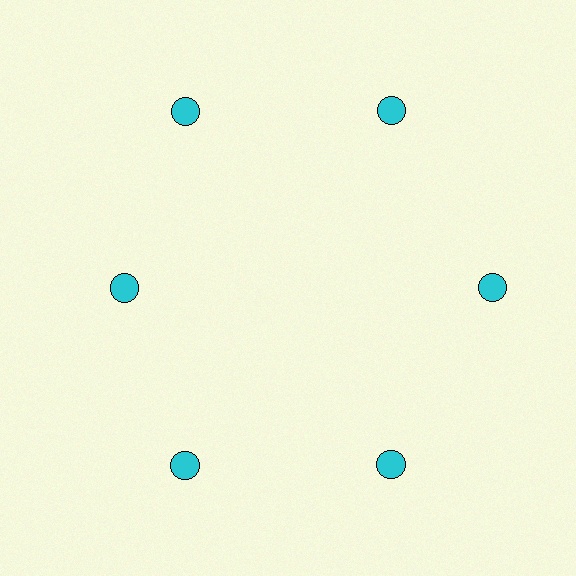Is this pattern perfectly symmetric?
No. The 6 cyan circles are arranged in a ring, but one element near the 9 o'clock position is pulled inward toward the center, breaking the 6-fold rotational symmetry.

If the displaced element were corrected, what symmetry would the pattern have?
It would have 6-fold rotational symmetry — the pattern would map onto itself every 60 degrees.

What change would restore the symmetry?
The symmetry would be restored by moving it outward, back onto the ring so that all 6 circles sit at equal angles and equal distance from the center.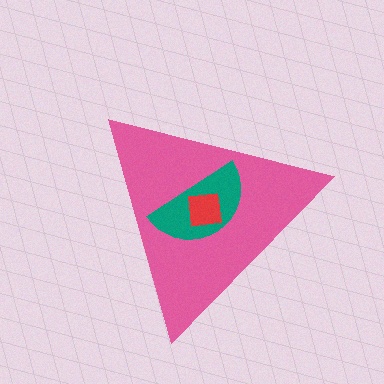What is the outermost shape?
The pink triangle.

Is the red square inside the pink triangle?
Yes.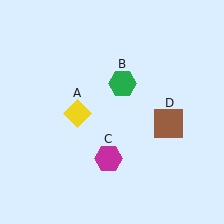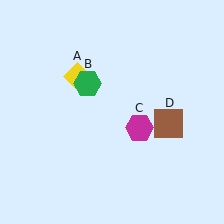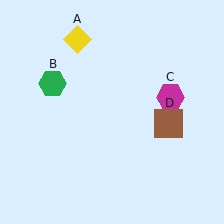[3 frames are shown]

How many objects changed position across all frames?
3 objects changed position: yellow diamond (object A), green hexagon (object B), magenta hexagon (object C).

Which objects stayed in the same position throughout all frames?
Brown square (object D) remained stationary.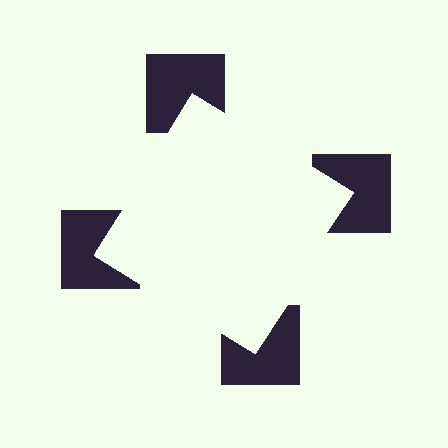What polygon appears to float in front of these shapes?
An illusory square — its edges are inferred from the aligned wedge cuts in the notched squares, not physically drawn.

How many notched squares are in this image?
There are 4 — one at each vertex of the illusory square.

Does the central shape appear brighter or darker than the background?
It typically appears slightly brighter than the background, even though no actual brightness change is drawn.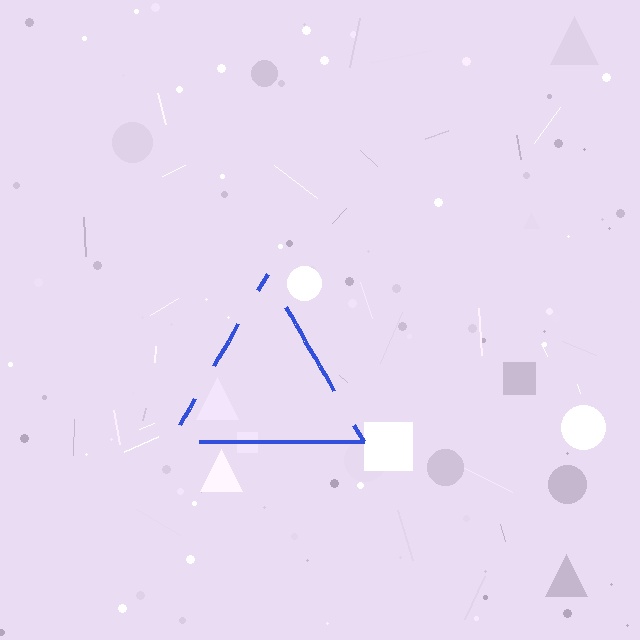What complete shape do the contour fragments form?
The contour fragments form a triangle.